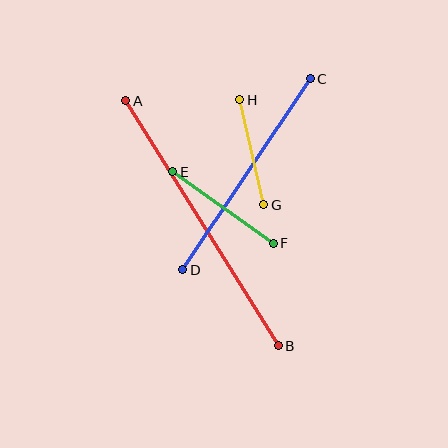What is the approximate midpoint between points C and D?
The midpoint is at approximately (247, 174) pixels.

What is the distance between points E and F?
The distance is approximately 124 pixels.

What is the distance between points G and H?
The distance is approximately 107 pixels.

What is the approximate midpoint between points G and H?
The midpoint is at approximately (252, 152) pixels.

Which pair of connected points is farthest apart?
Points A and B are farthest apart.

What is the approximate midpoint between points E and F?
The midpoint is at approximately (223, 208) pixels.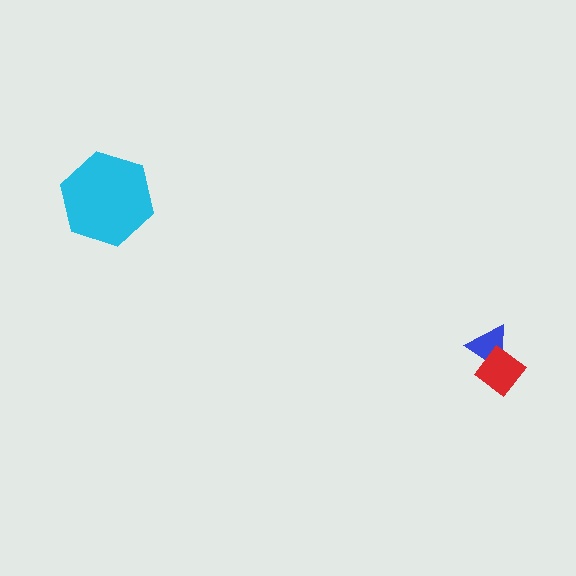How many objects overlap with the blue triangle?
1 object overlaps with the blue triangle.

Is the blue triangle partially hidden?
Yes, it is partially covered by another shape.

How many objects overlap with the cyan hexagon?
0 objects overlap with the cyan hexagon.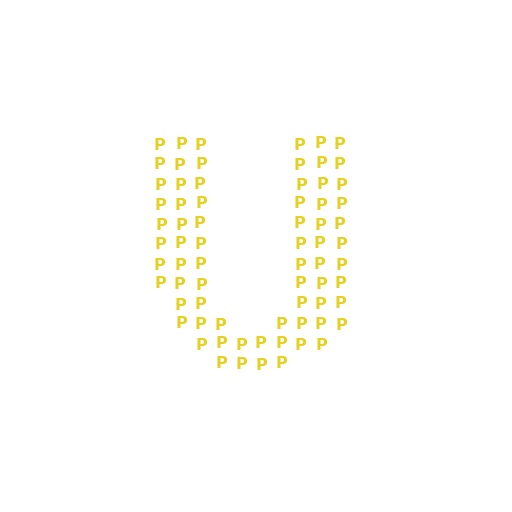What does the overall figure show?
The overall figure shows the letter U.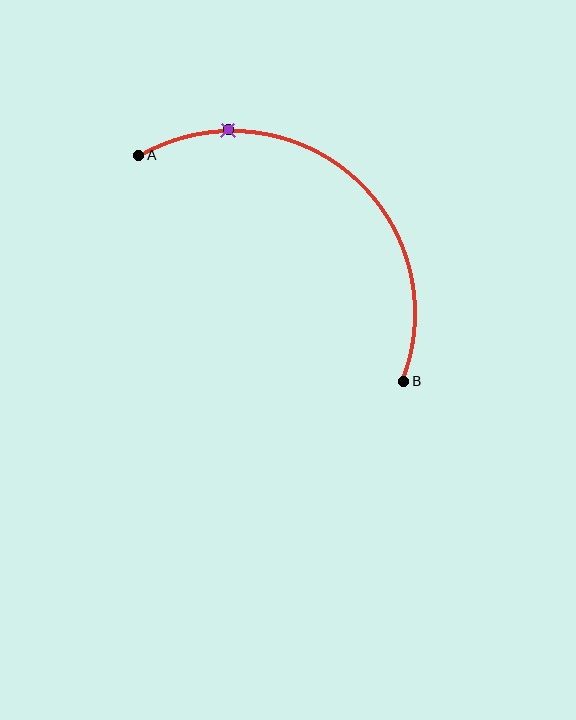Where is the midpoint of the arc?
The arc midpoint is the point on the curve farthest from the straight line joining A and B. It sits above and to the right of that line.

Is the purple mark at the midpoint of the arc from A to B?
No. The purple mark lies on the arc but is closer to endpoint A. The arc midpoint would be at the point on the curve equidistant along the arc from both A and B.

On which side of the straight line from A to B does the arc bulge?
The arc bulges above and to the right of the straight line connecting A and B.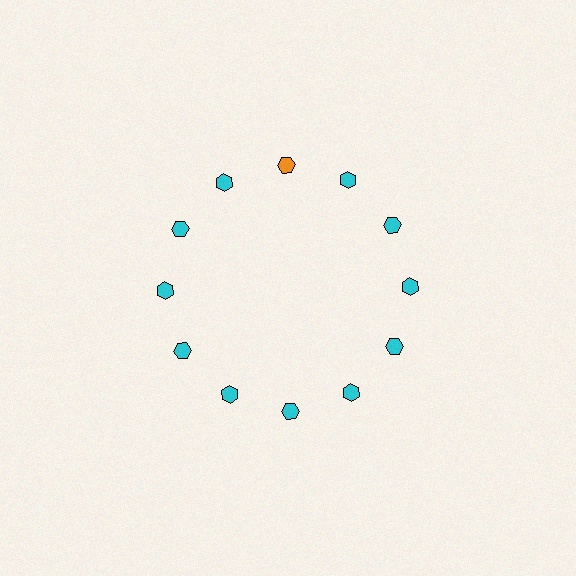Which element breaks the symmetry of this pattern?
The orange hexagon at roughly the 12 o'clock position breaks the symmetry. All other shapes are cyan hexagons.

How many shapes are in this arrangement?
There are 12 shapes arranged in a ring pattern.